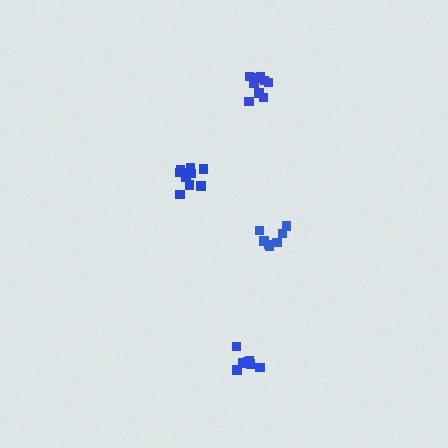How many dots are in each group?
Group 1: 11 dots, Group 2: 7 dots, Group 3: 10 dots, Group 4: 7 dots (35 total).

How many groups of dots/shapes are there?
There are 4 groups.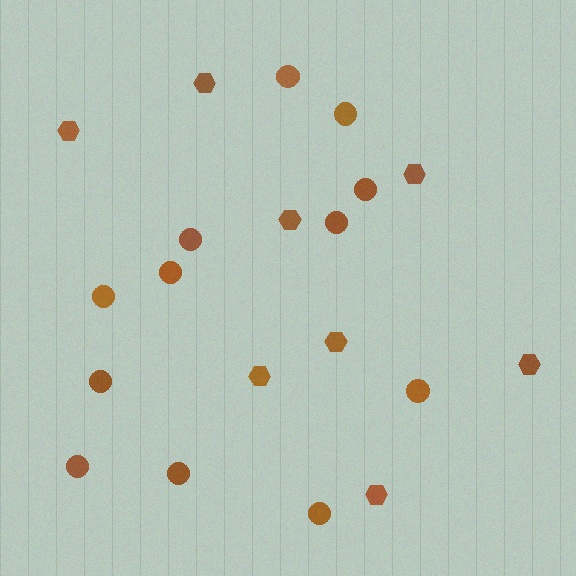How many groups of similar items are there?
There are 2 groups: one group of hexagons (8) and one group of circles (12).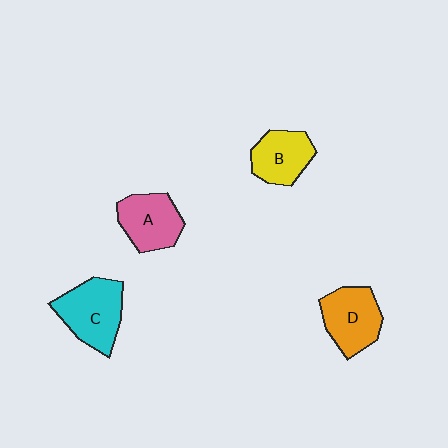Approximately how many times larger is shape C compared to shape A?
Approximately 1.2 times.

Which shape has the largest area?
Shape C (cyan).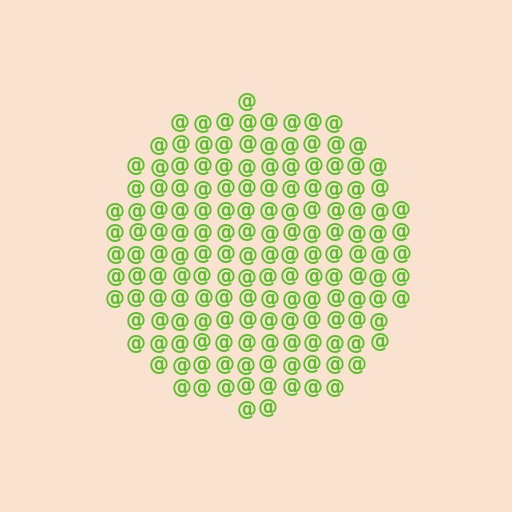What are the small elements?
The small elements are at signs.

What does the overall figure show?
The overall figure shows a circle.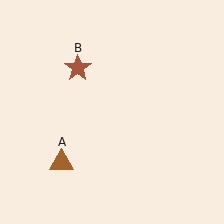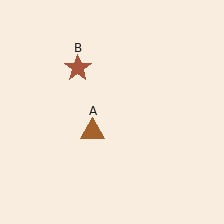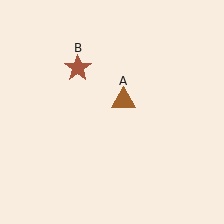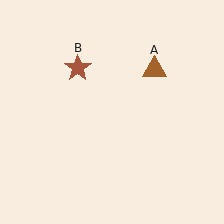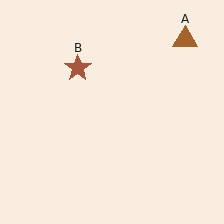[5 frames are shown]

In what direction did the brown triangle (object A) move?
The brown triangle (object A) moved up and to the right.